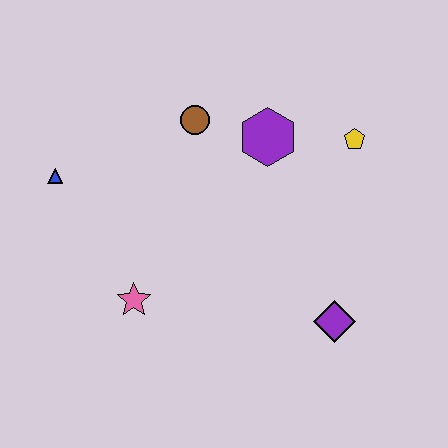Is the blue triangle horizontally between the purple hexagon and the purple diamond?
No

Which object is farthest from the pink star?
The yellow pentagon is farthest from the pink star.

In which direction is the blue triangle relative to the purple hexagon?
The blue triangle is to the left of the purple hexagon.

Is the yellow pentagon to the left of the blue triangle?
No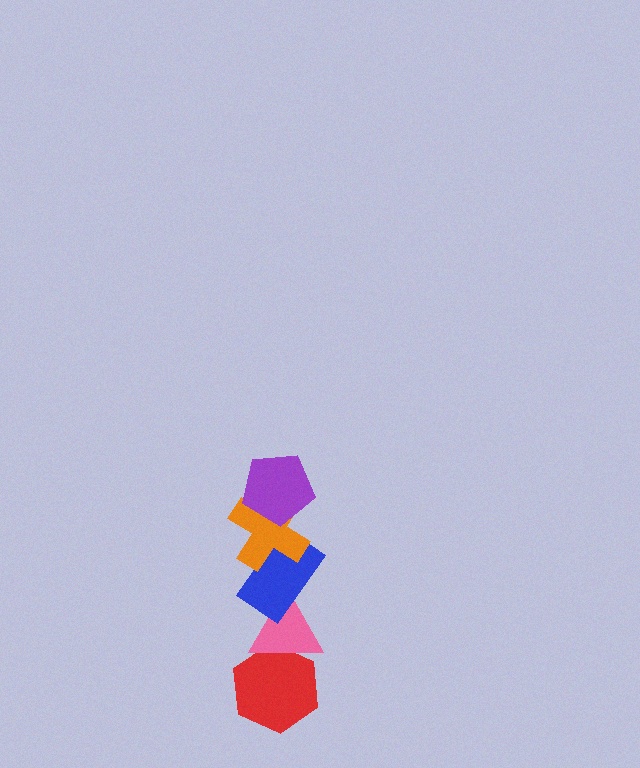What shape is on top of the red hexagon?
The pink triangle is on top of the red hexagon.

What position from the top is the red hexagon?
The red hexagon is 5th from the top.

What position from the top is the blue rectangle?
The blue rectangle is 3rd from the top.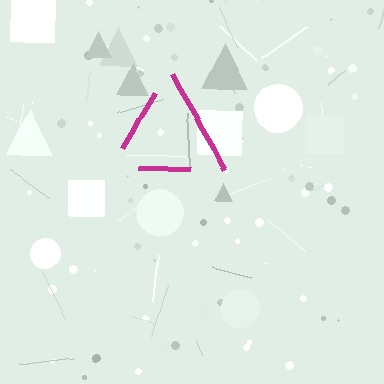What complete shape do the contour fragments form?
The contour fragments form a triangle.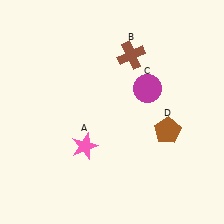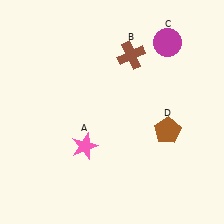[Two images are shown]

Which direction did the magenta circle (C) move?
The magenta circle (C) moved up.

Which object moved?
The magenta circle (C) moved up.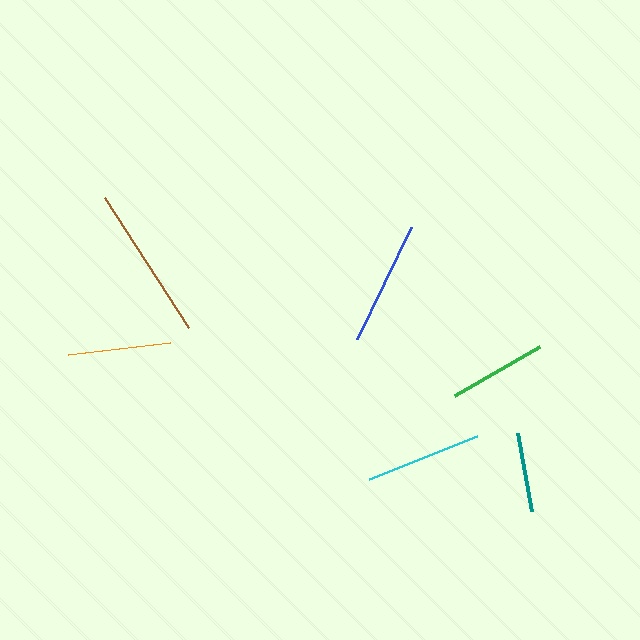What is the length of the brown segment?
The brown segment is approximately 154 pixels long.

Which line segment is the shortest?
The teal line is the shortest at approximately 80 pixels.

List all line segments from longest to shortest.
From longest to shortest: brown, blue, cyan, orange, green, teal.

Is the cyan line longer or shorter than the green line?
The cyan line is longer than the green line.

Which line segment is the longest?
The brown line is the longest at approximately 154 pixels.